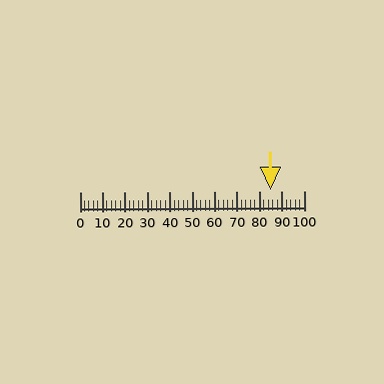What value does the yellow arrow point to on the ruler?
The yellow arrow points to approximately 85.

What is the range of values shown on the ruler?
The ruler shows values from 0 to 100.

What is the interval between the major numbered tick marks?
The major tick marks are spaced 10 units apart.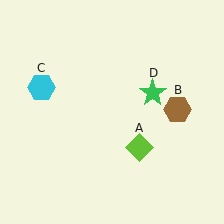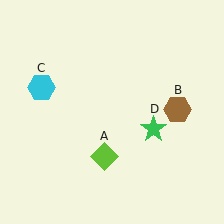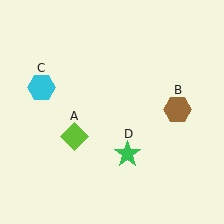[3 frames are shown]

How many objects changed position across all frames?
2 objects changed position: lime diamond (object A), green star (object D).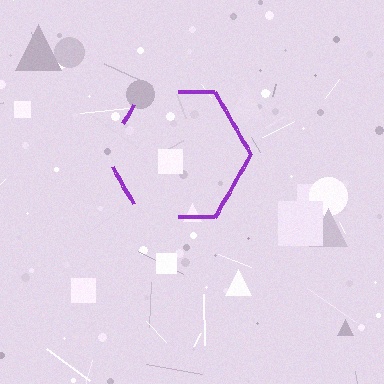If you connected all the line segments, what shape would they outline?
They would outline a hexagon.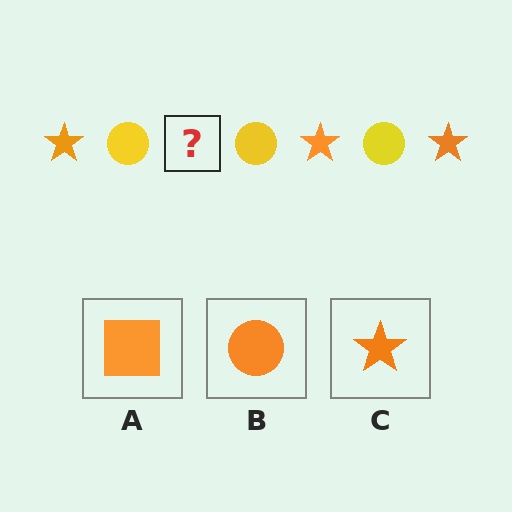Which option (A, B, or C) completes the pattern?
C.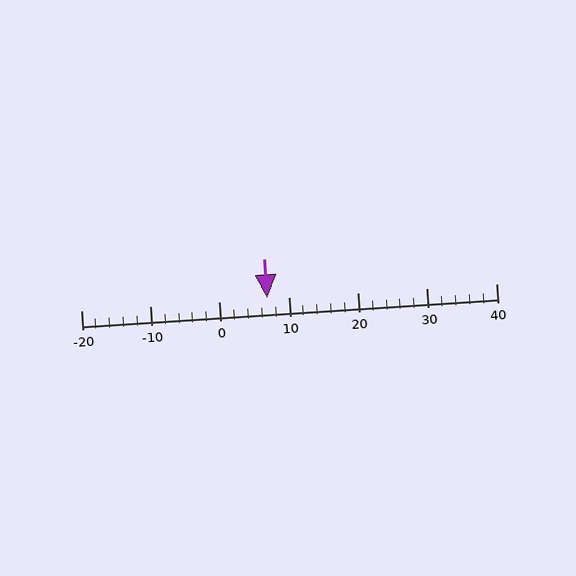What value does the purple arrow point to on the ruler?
The purple arrow points to approximately 7.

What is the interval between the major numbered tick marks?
The major tick marks are spaced 10 units apart.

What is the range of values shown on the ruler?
The ruler shows values from -20 to 40.